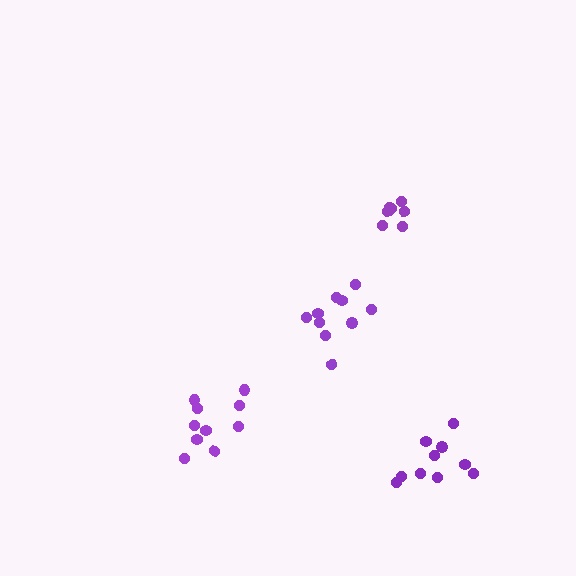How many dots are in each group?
Group 1: 10 dots, Group 2: 10 dots, Group 3: 7 dots, Group 4: 10 dots (37 total).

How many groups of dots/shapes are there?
There are 4 groups.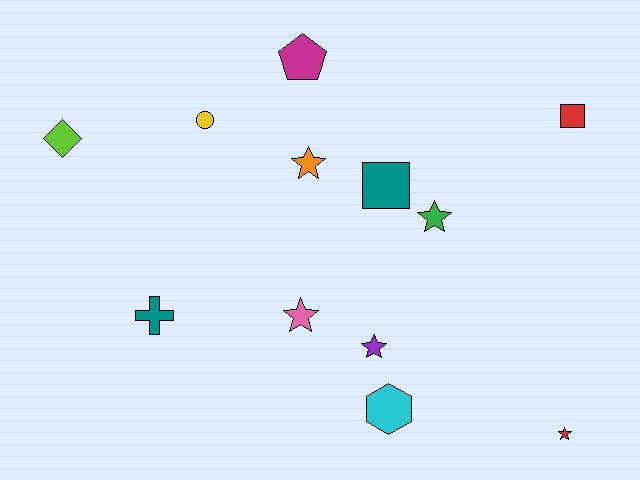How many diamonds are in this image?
There is 1 diamond.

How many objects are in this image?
There are 12 objects.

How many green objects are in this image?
There is 1 green object.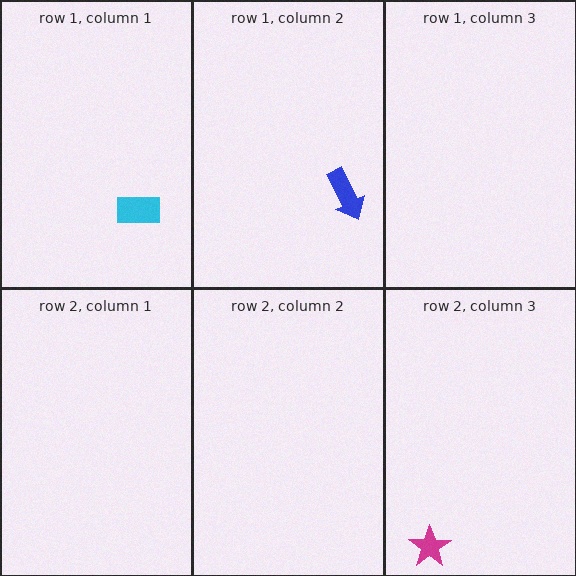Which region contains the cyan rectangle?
The row 1, column 1 region.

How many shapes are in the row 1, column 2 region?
1.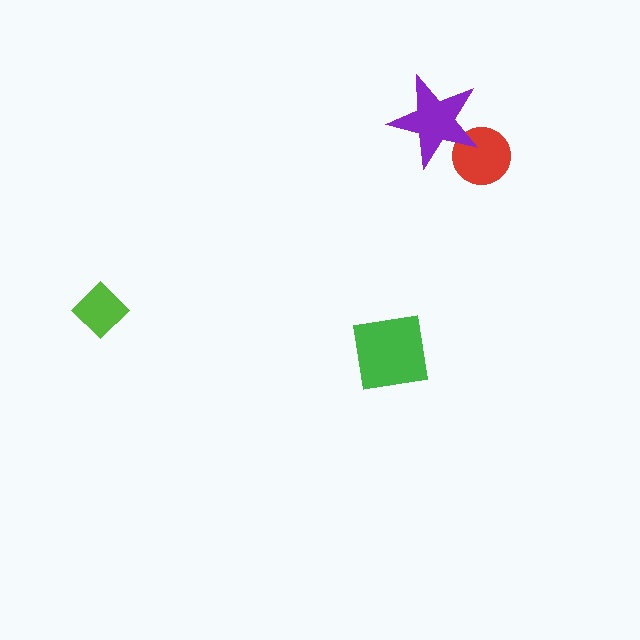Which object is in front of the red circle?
The purple star is in front of the red circle.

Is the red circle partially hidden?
Yes, it is partially covered by another shape.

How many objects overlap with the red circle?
1 object overlaps with the red circle.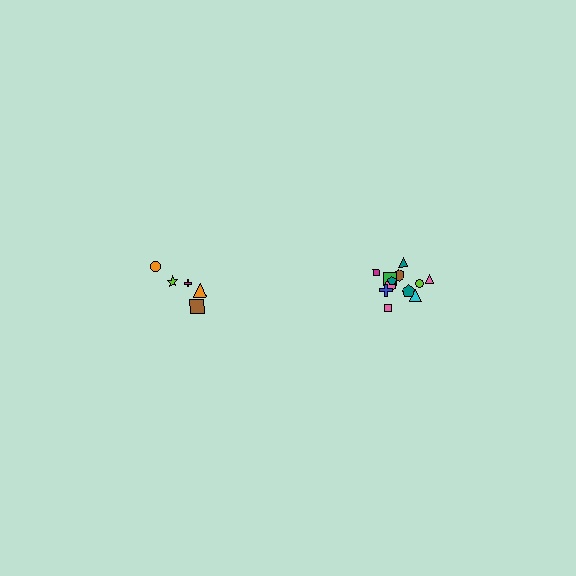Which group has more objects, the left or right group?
The right group.